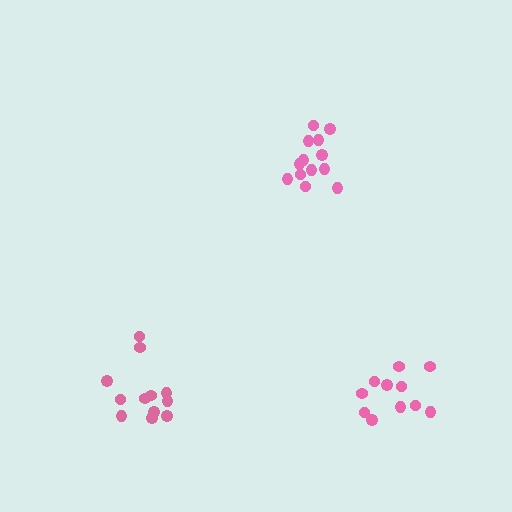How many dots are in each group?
Group 1: 13 dots, Group 2: 12 dots, Group 3: 11 dots (36 total).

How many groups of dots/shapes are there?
There are 3 groups.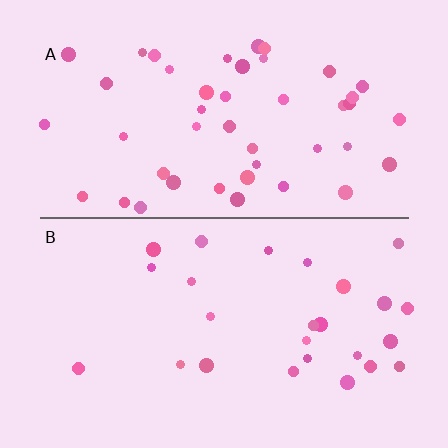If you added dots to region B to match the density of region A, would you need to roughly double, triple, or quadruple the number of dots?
Approximately double.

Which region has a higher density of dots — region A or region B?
A (the top).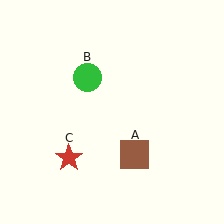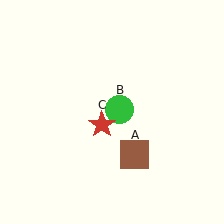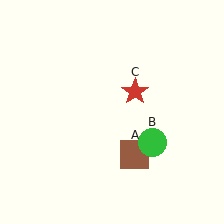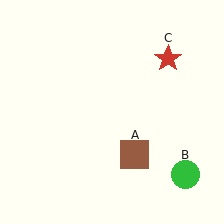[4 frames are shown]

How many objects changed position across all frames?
2 objects changed position: green circle (object B), red star (object C).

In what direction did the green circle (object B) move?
The green circle (object B) moved down and to the right.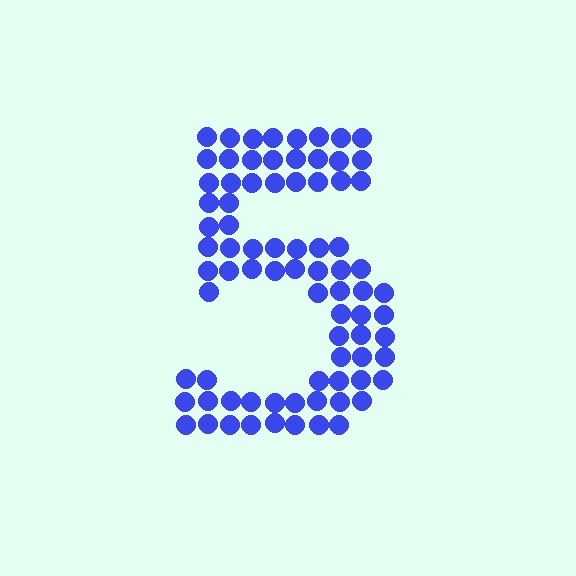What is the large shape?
The large shape is the digit 5.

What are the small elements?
The small elements are circles.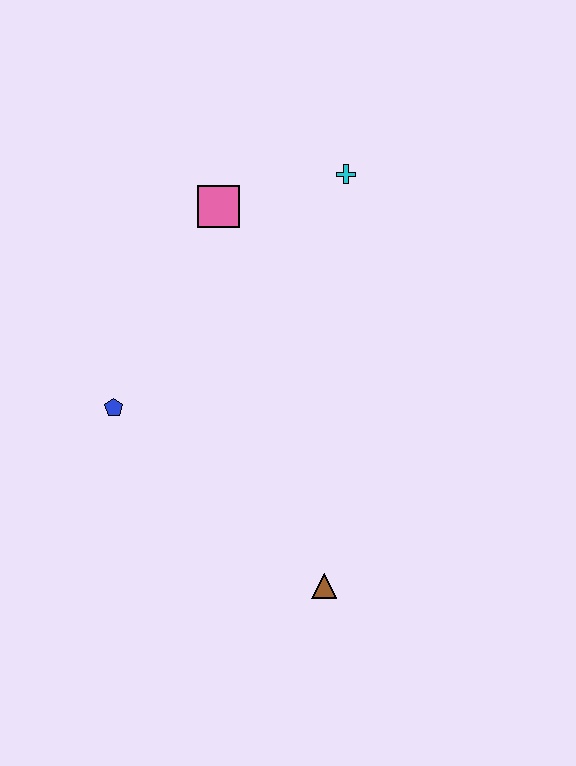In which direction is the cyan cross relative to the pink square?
The cyan cross is to the right of the pink square.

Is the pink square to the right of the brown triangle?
No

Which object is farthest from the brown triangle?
The cyan cross is farthest from the brown triangle.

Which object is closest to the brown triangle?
The blue pentagon is closest to the brown triangle.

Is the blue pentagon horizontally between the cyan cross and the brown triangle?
No